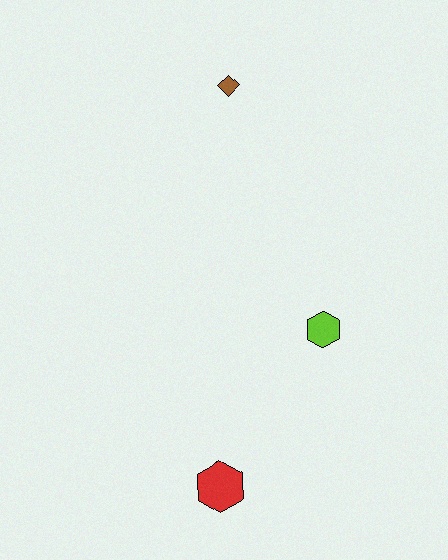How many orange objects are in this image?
There are no orange objects.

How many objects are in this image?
There are 3 objects.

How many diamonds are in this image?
There is 1 diamond.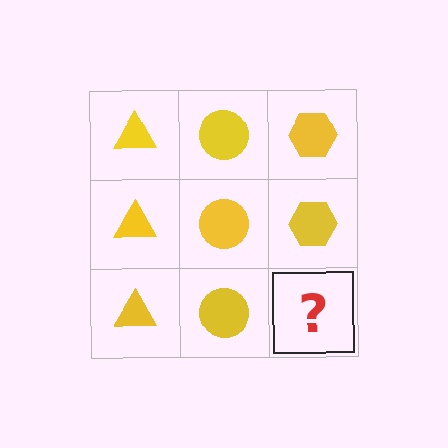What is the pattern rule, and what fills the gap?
The rule is that each column has a consistent shape. The gap should be filled with a yellow hexagon.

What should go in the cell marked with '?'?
The missing cell should contain a yellow hexagon.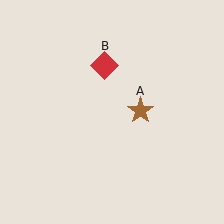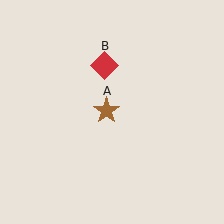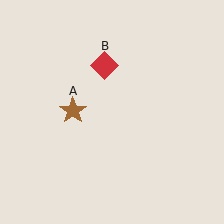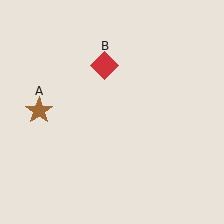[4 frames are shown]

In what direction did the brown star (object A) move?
The brown star (object A) moved left.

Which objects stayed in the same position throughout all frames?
Red diamond (object B) remained stationary.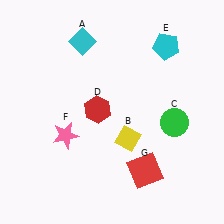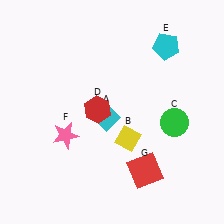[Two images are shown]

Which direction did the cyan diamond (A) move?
The cyan diamond (A) moved down.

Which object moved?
The cyan diamond (A) moved down.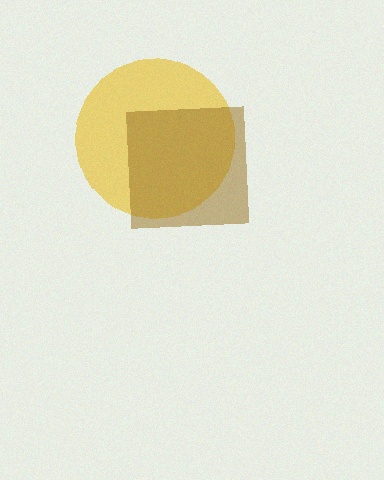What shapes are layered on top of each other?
The layered shapes are: a yellow circle, a brown square.